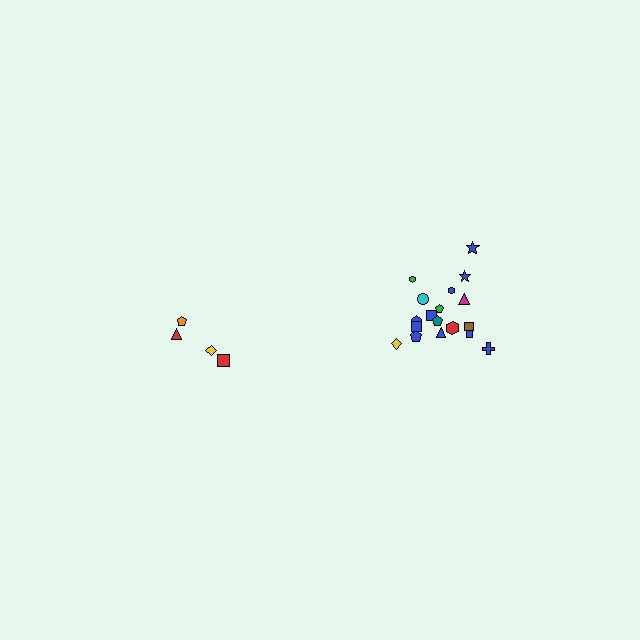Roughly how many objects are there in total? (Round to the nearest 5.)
Roughly 20 objects in total.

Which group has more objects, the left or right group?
The right group.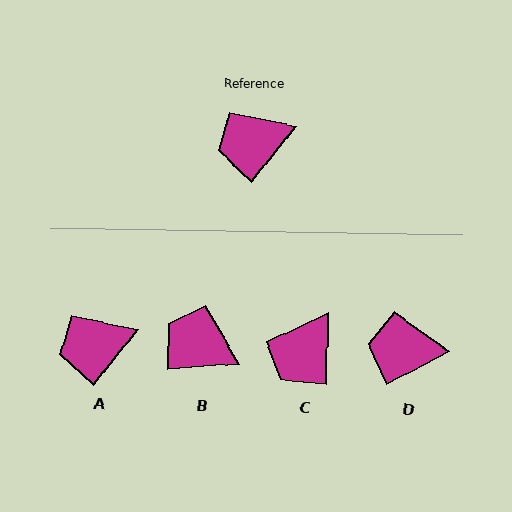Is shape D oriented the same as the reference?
No, it is off by about 23 degrees.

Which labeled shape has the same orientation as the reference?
A.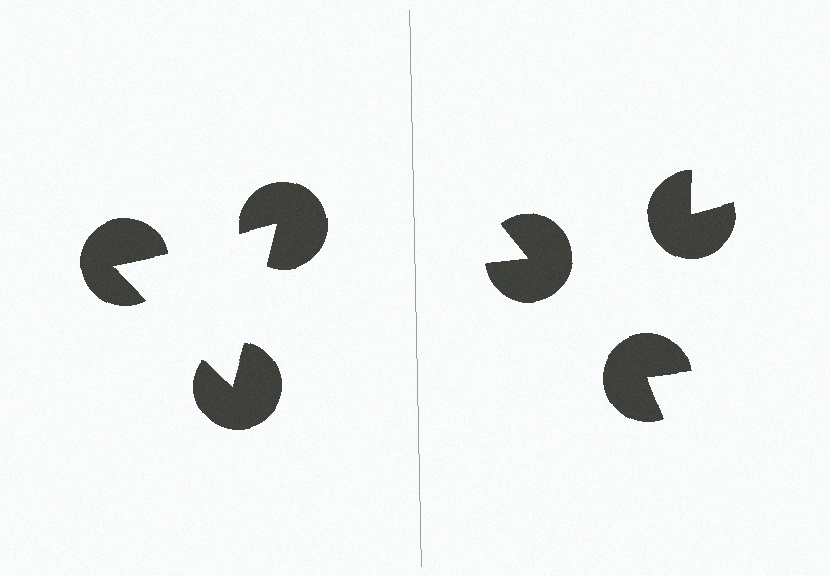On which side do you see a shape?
An illusory triangle appears on the left side. On the right side the wedge cuts are rotated, so no coherent shape forms.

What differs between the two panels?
The pac-man discs are positioned identically on both sides; only the wedge orientations differ. On the left they align to a triangle; on the right they are misaligned.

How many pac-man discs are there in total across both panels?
6 — 3 on each side.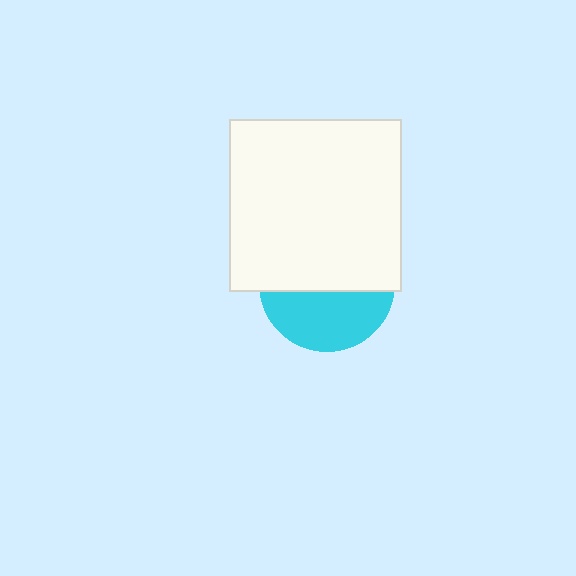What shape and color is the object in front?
The object in front is a white square.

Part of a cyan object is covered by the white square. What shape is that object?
It is a circle.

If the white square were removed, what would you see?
You would see the complete cyan circle.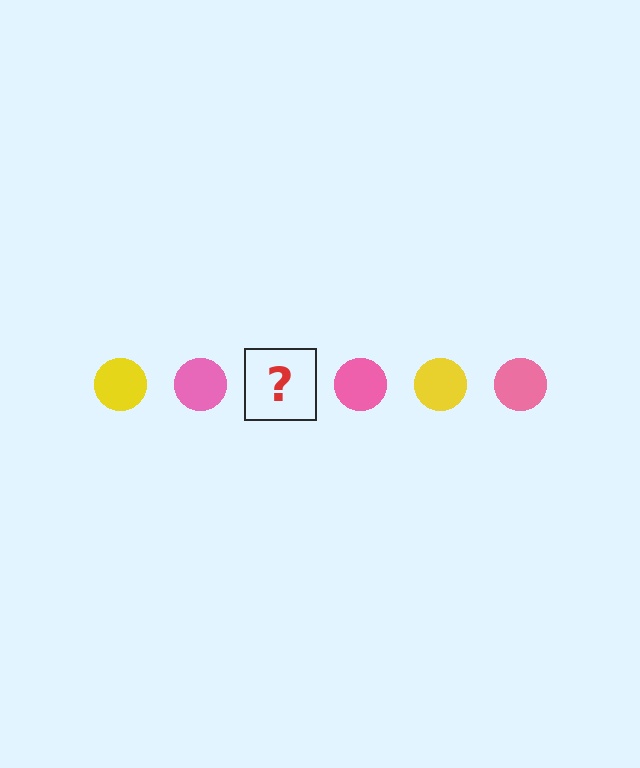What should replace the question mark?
The question mark should be replaced with a yellow circle.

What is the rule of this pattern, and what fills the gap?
The rule is that the pattern cycles through yellow, pink circles. The gap should be filled with a yellow circle.